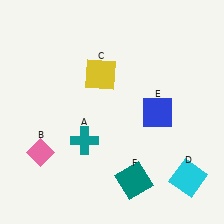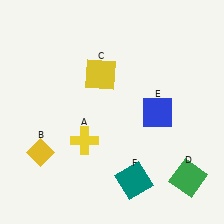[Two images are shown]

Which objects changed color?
A changed from teal to yellow. B changed from pink to yellow. D changed from cyan to green.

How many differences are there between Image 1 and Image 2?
There are 3 differences between the two images.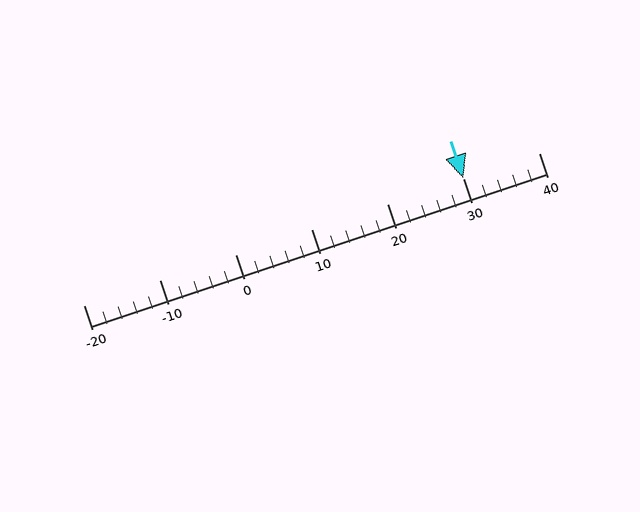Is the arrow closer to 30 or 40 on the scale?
The arrow is closer to 30.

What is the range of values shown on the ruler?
The ruler shows values from -20 to 40.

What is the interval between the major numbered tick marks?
The major tick marks are spaced 10 units apart.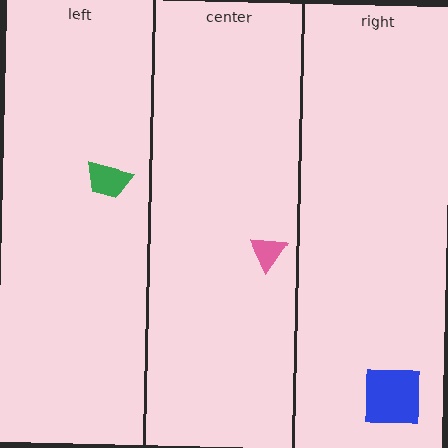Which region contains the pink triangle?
The center region.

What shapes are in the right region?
The blue square.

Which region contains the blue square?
The right region.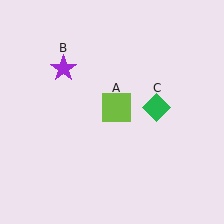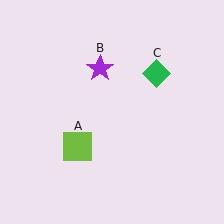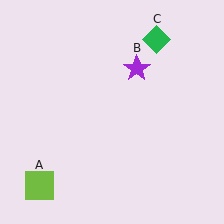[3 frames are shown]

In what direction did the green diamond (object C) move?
The green diamond (object C) moved up.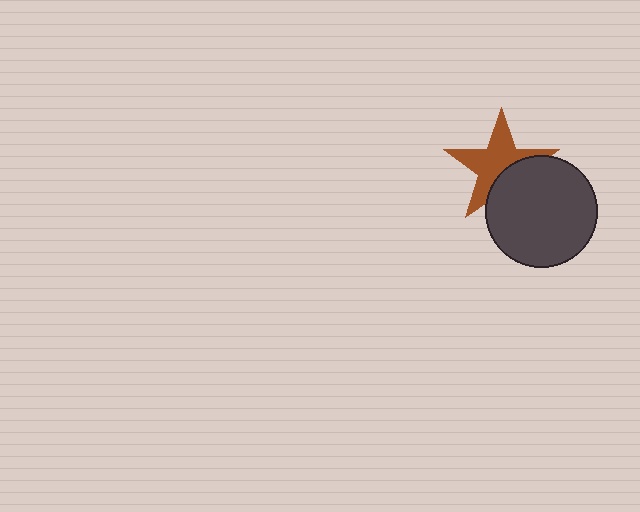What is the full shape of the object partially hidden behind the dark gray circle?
The partially hidden object is a brown star.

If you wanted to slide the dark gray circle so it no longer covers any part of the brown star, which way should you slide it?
Slide it toward the lower-right — that is the most direct way to separate the two shapes.